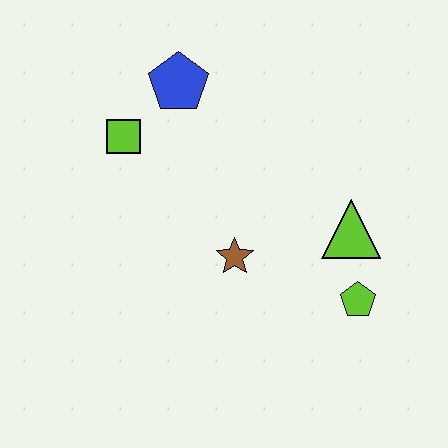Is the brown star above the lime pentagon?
Yes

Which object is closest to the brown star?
The lime triangle is closest to the brown star.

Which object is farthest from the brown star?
The blue pentagon is farthest from the brown star.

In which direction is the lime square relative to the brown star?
The lime square is above the brown star.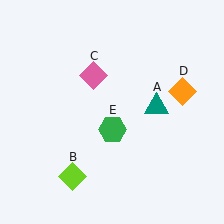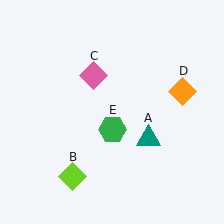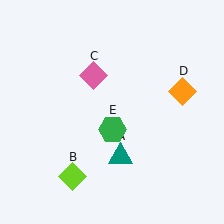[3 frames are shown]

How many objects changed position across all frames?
1 object changed position: teal triangle (object A).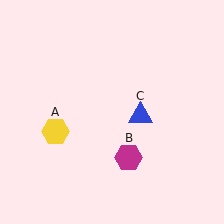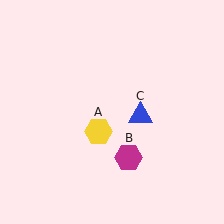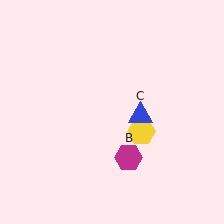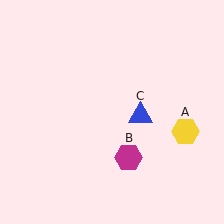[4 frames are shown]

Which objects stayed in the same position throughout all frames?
Magenta hexagon (object B) and blue triangle (object C) remained stationary.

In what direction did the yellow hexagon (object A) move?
The yellow hexagon (object A) moved right.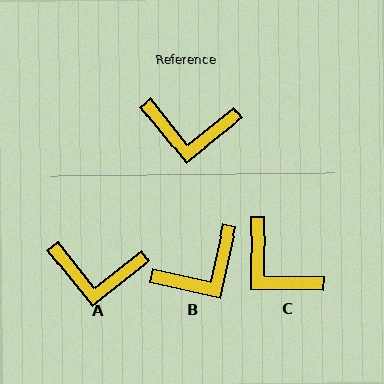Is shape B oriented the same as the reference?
No, it is off by about 39 degrees.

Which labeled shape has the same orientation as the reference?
A.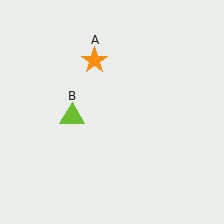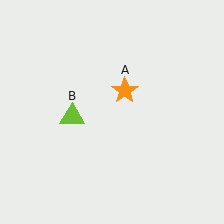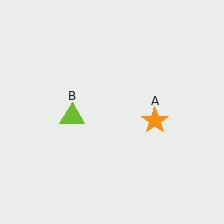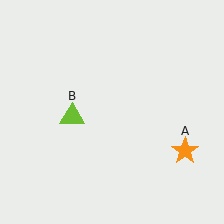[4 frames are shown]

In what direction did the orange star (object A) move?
The orange star (object A) moved down and to the right.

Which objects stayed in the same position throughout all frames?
Lime triangle (object B) remained stationary.